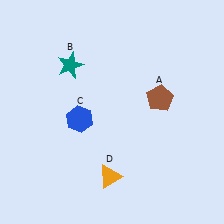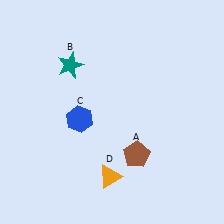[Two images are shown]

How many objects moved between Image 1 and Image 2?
1 object moved between the two images.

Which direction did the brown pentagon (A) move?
The brown pentagon (A) moved down.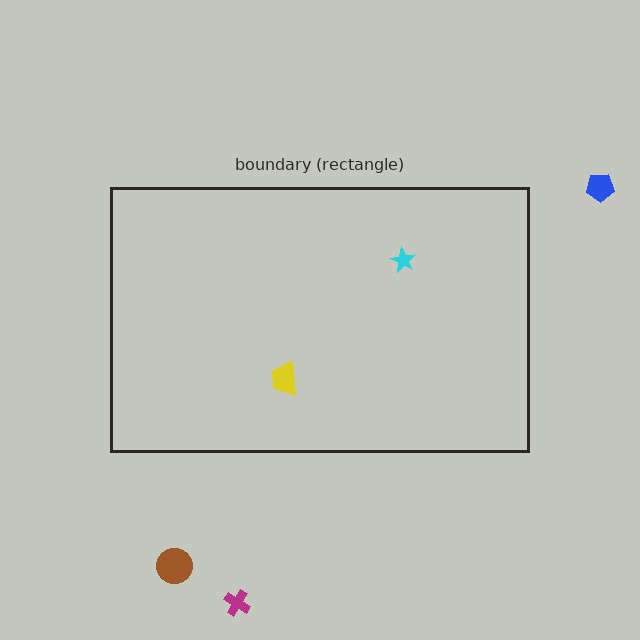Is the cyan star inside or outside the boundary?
Inside.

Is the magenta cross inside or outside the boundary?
Outside.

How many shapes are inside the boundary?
2 inside, 3 outside.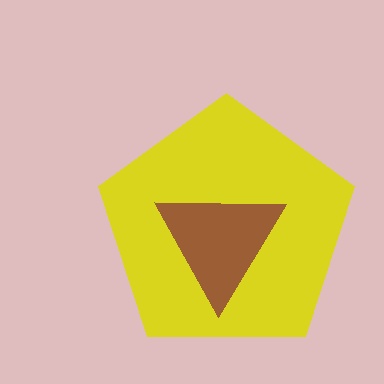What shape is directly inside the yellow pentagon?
The brown triangle.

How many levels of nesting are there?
2.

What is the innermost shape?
The brown triangle.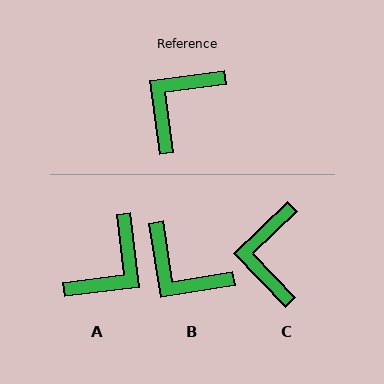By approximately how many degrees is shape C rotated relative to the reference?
Approximately 36 degrees counter-clockwise.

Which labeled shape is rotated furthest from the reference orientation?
A, about 179 degrees away.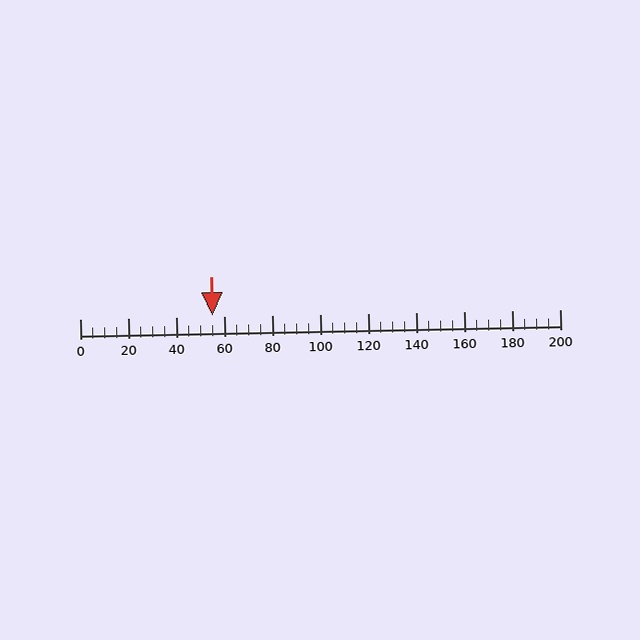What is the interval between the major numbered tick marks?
The major tick marks are spaced 20 units apart.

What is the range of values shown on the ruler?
The ruler shows values from 0 to 200.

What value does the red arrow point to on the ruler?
The red arrow points to approximately 55.